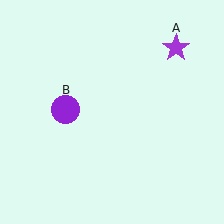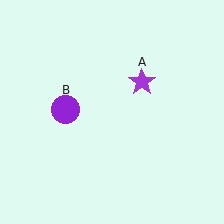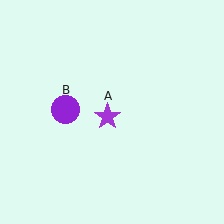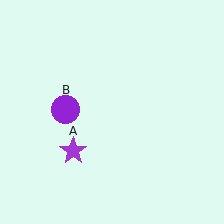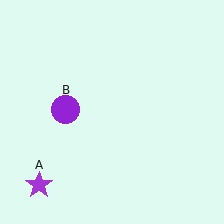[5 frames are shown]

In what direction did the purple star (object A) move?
The purple star (object A) moved down and to the left.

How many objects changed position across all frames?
1 object changed position: purple star (object A).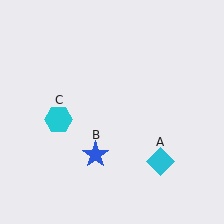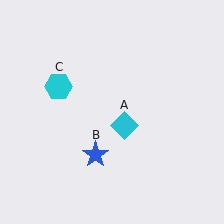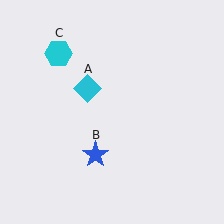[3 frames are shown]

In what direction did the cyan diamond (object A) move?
The cyan diamond (object A) moved up and to the left.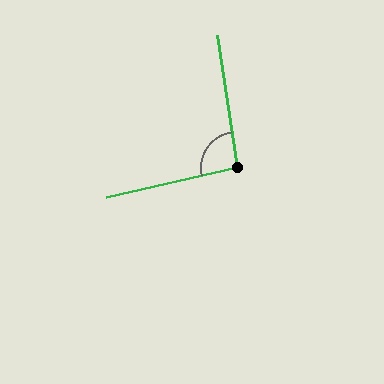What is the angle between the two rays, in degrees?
Approximately 95 degrees.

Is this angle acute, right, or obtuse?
It is approximately a right angle.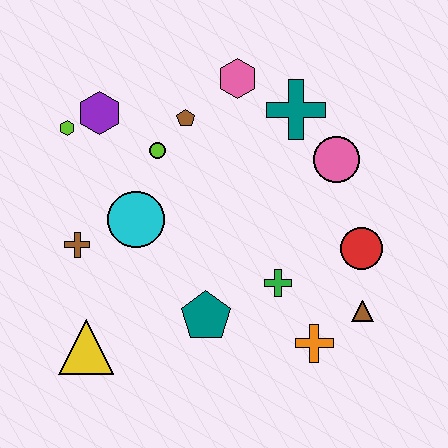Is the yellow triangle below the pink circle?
Yes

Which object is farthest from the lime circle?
The brown triangle is farthest from the lime circle.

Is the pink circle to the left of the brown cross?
No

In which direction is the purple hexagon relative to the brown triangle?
The purple hexagon is to the left of the brown triangle.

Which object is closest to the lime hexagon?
The purple hexagon is closest to the lime hexagon.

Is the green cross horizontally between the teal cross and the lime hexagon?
Yes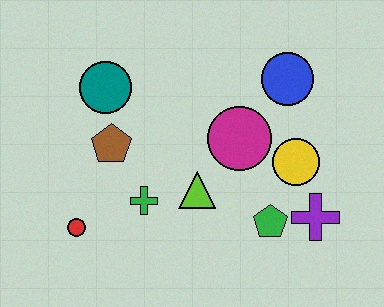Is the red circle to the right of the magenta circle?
No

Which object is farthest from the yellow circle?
The red circle is farthest from the yellow circle.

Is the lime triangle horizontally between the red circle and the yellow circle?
Yes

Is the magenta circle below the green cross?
No